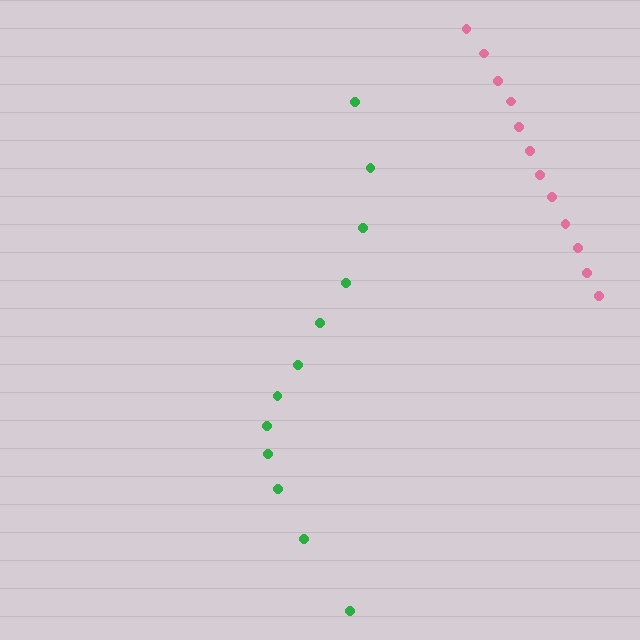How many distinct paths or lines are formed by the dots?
There are 2 distinct paths.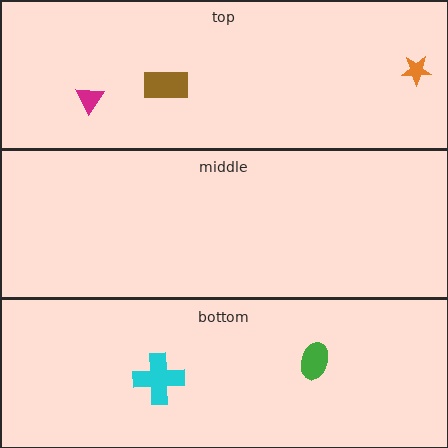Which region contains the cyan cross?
The bottom region.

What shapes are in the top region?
The brown rectangle, the magenta triangle, the orange star.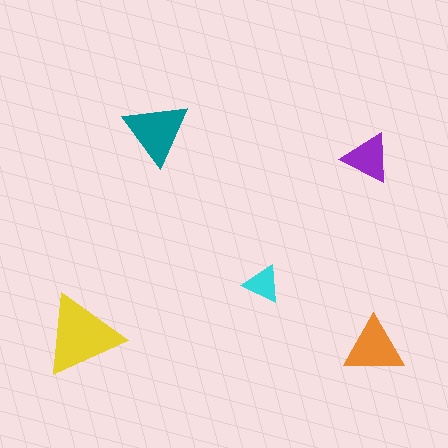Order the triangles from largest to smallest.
the yellow one, the teal one, the orange one, the purple one, the cyan one.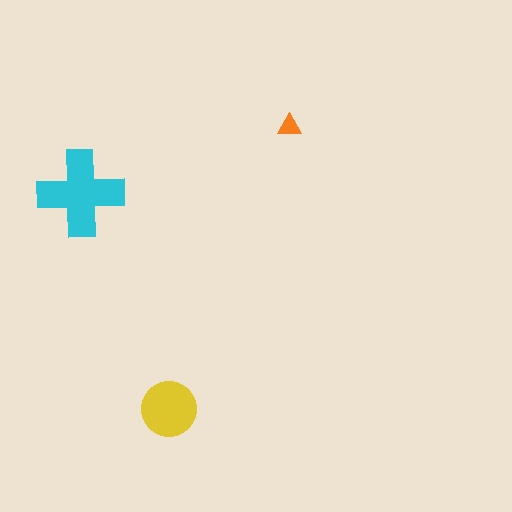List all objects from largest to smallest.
The cyan cross, the yellow circle, the orange triangle.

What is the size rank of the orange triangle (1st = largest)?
3rd.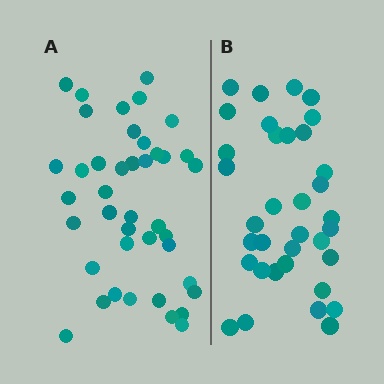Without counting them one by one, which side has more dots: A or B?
Region A (the left region) has more dots.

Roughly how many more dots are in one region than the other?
Region A has about 6 more dots than region B.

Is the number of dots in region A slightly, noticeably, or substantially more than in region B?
Region A has only slightly more — the two regions are fairly close. The ratio is roughly 1.2 to 1.